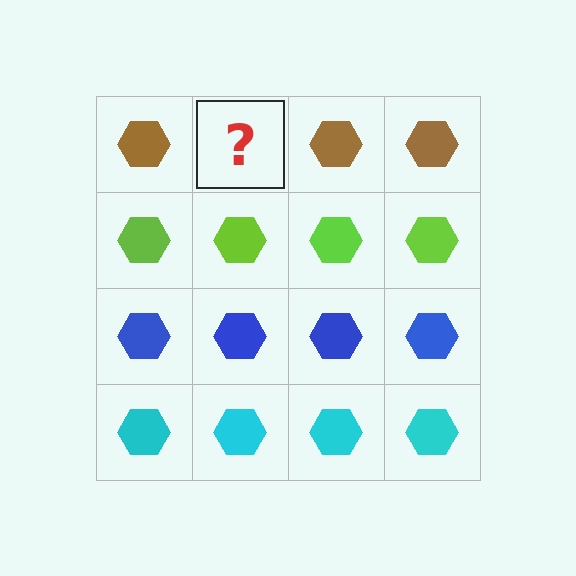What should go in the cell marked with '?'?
The missing cell should contain a brown hexagon.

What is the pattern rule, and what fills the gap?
The rule is that each row has a consistent color. The gap should be filled with a brown hexagon.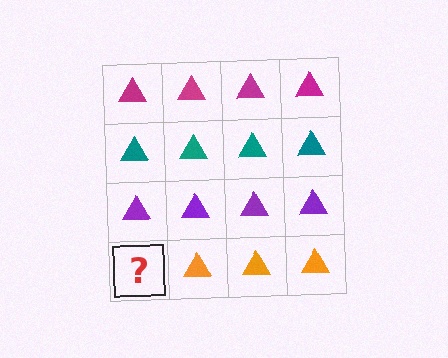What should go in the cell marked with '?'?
The missing cell should contain an orange triangle.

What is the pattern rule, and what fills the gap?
The rule is that each row has a consistent color. The gap should be filled with an orange triangle.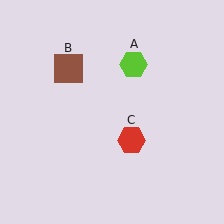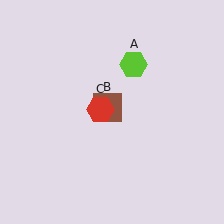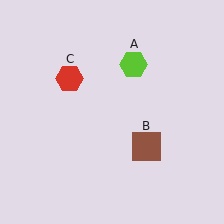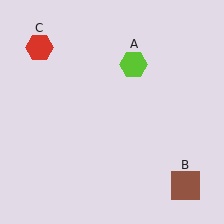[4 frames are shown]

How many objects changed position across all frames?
2 objects changed position: brown square (object B), red hexagon (object C).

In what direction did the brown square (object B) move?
The brown square (object B) moved down and to the right.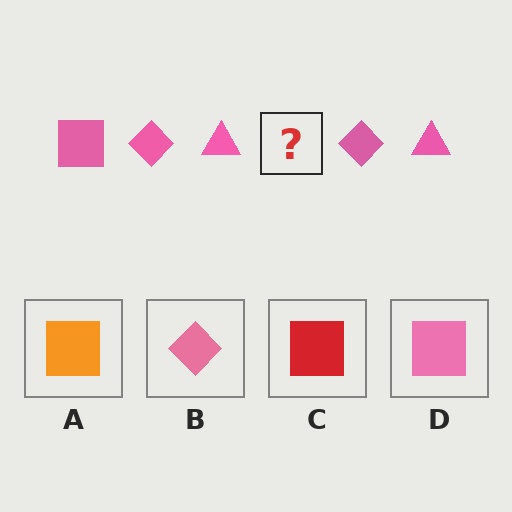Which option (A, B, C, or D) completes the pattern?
D.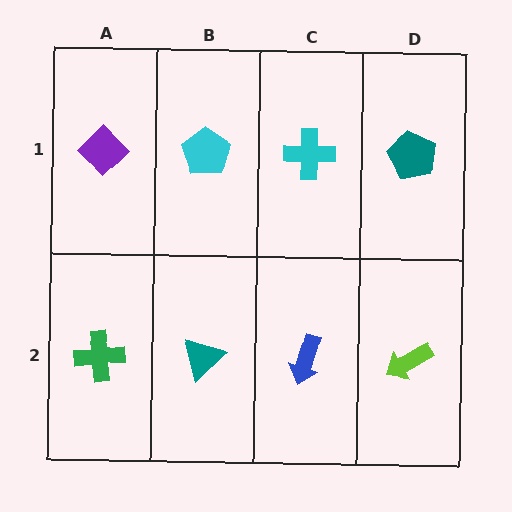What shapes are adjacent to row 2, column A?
A purple diamond (row 1, column A), a teal triangle (row 2, column B).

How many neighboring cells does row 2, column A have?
2.